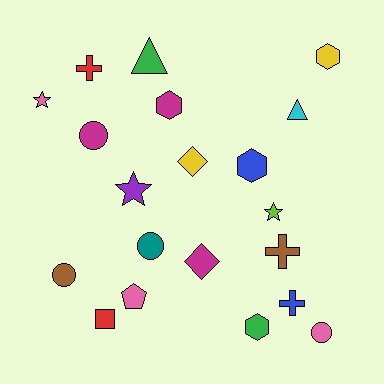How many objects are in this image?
There are 20 objects.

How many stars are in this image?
There are 3 stars.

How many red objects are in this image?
There are 2 red objects.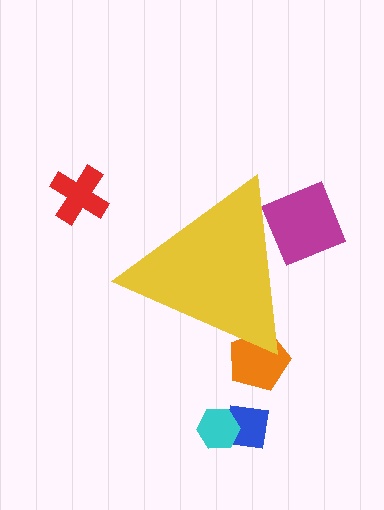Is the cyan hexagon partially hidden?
No, the cyan hexagon is fully visible.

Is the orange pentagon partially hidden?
Yes, the orange pentagon is partially hidden behind the yellow triangle.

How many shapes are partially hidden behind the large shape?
2 shapes are partially hidden.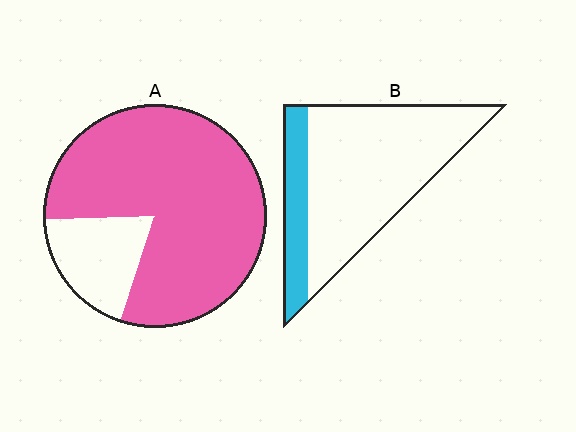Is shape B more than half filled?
No.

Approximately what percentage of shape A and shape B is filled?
A is approximately 80% and B is approximately 20%.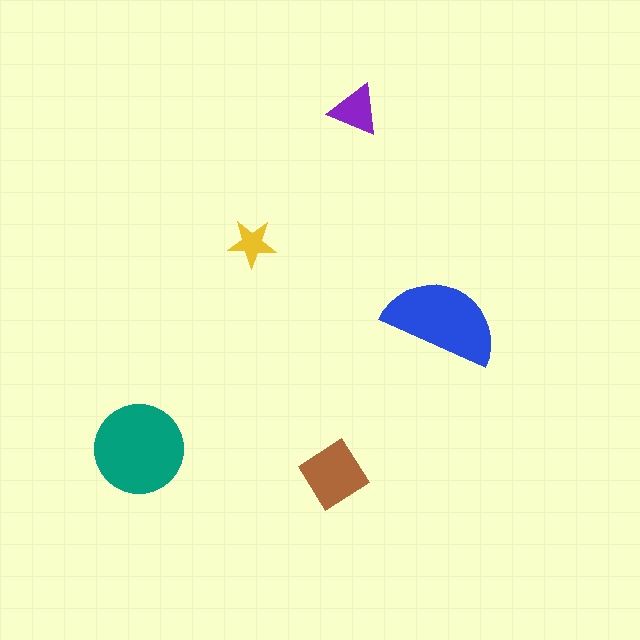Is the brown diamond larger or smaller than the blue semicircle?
Smaller.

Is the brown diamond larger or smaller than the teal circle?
Smaller.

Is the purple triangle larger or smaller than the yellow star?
Larger.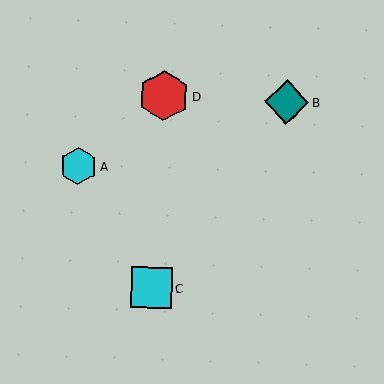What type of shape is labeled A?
Shape A is a cyan hexagon.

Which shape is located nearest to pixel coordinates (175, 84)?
The red hexagon (labeled D) at (164, 96) is nearest to that location.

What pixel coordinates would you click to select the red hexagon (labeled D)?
Click at (164, 96) to select the red hexagon D.